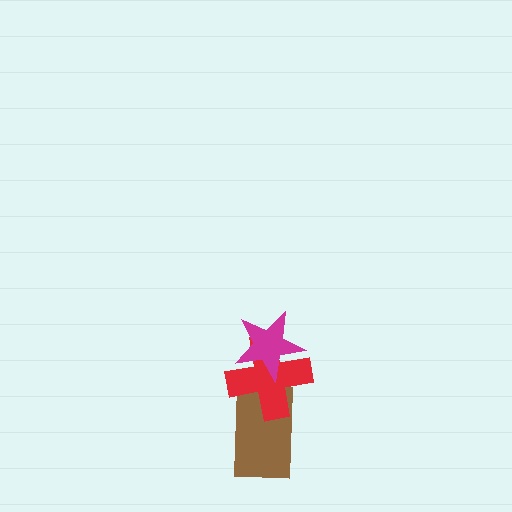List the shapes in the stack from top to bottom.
From top to bottom: the magenta star, the red cross, the brown rectangle.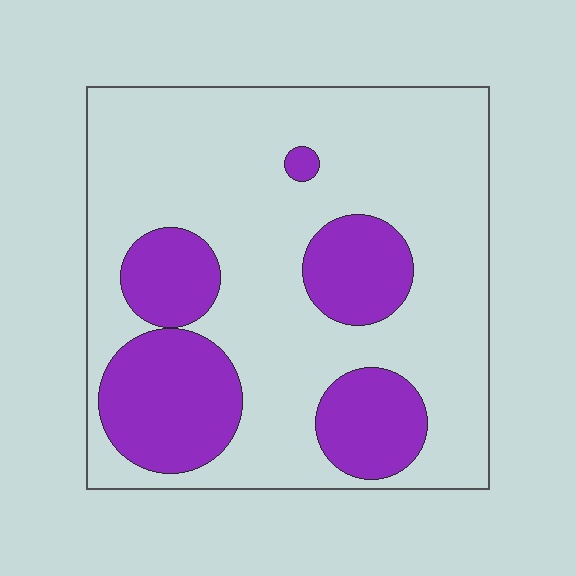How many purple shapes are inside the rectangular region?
5.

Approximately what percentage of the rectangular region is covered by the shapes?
Approximately 30%.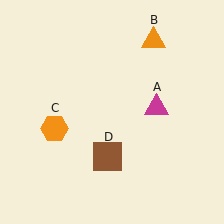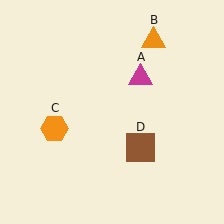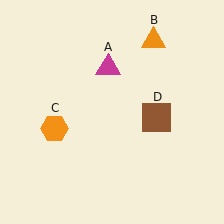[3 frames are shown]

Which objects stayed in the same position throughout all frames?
Orange triangle (object B) and orange hexagon (object C) remained stationary.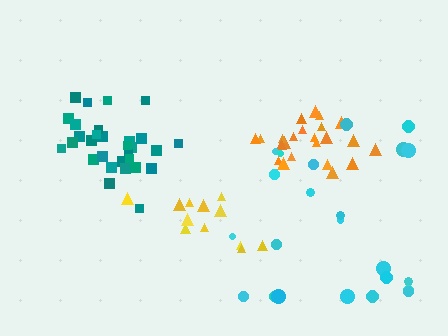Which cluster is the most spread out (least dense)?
Cyan.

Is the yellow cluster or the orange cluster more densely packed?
Orange.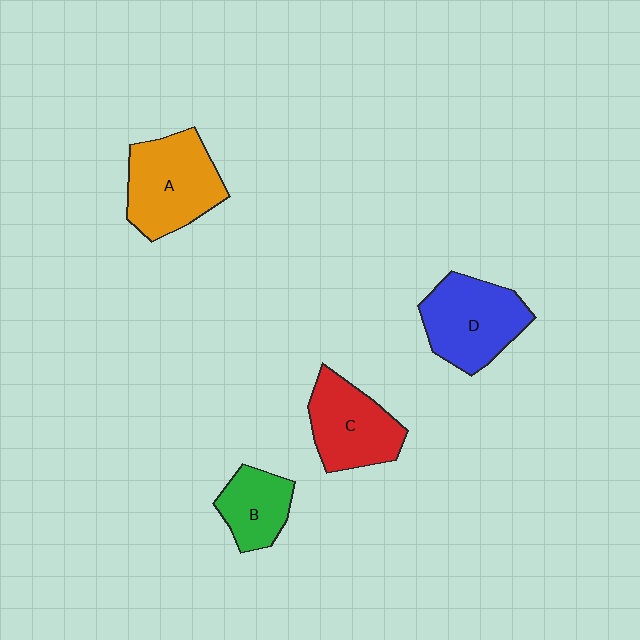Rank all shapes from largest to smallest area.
From largest to smallest: A (orange), D (blue), C (red), B (green).